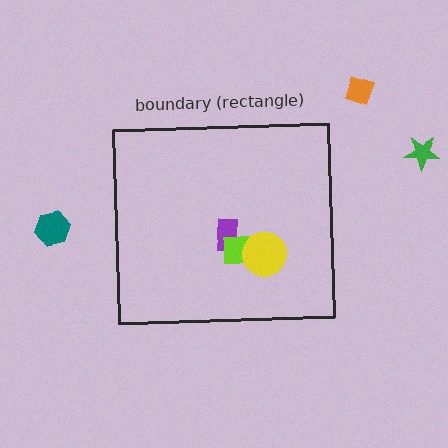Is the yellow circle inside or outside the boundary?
Inside.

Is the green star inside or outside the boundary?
Outside.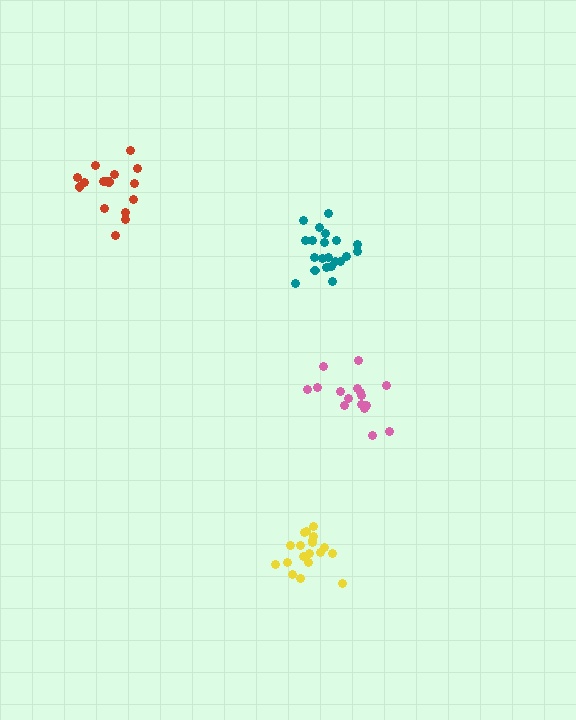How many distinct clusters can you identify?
There are 4 distinct clusters.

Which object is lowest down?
The yellow cluster is bottommost.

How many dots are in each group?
Group 1: 21 dots, Group 2: 16 dots, Group 3: 19 dots, Group 4: 16 dots (72 total).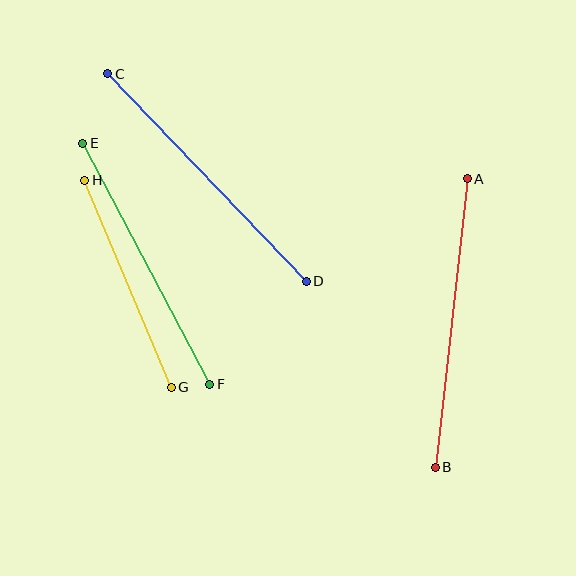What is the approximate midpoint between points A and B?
The midpoint is at approximately (451, 323) pixels.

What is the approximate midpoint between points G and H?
The midpoint is at approximately (128, 284) pixels.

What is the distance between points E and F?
The distance is approximately 272 pixels.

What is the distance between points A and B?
The distance is approximately 290 pixels.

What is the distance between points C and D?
The distance is approximately 287 pixels.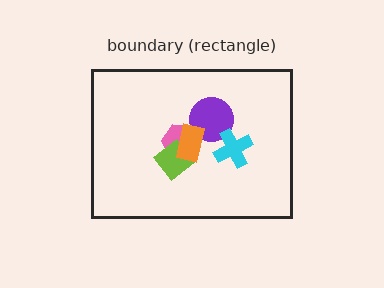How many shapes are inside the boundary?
5 inside, 0 outside.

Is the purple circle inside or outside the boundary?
Inside.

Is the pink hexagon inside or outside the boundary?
Inside.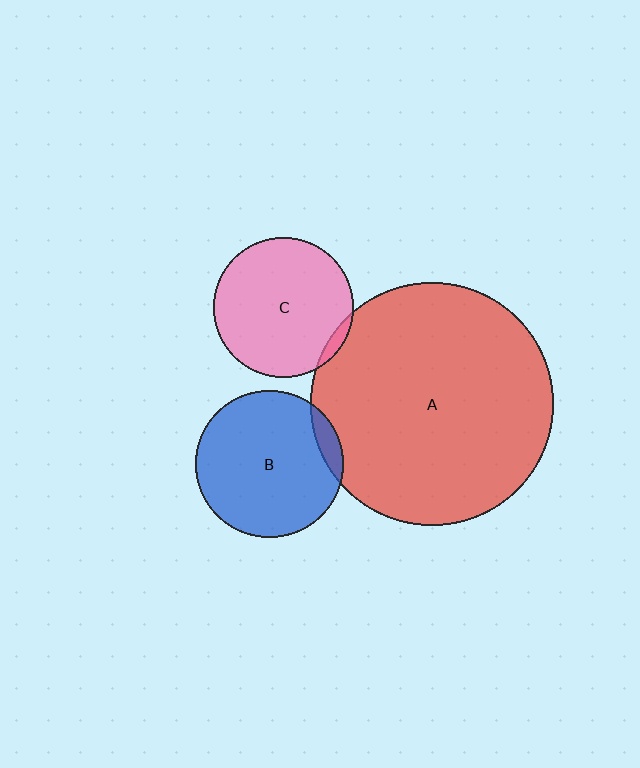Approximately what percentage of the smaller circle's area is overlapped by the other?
Approximately 5%.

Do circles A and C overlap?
Yes.